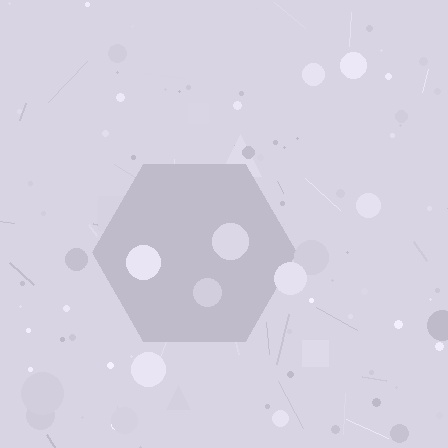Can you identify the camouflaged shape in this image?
The camouflaged shape is a hexagon.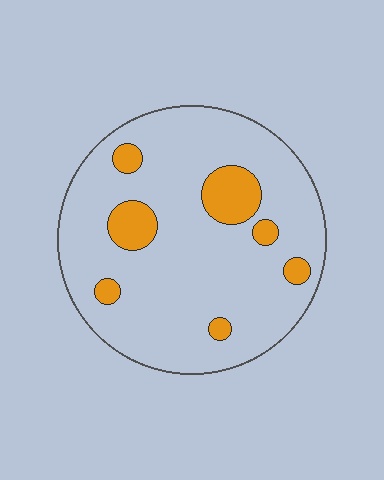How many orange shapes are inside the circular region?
7.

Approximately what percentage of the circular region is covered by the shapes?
Approximately 15%.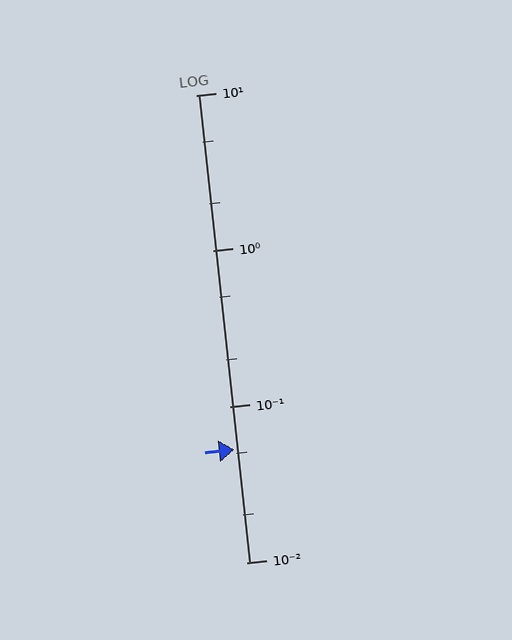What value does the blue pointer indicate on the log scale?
The pointer indicates approximately 0.053.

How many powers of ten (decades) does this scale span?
The scale spans 3 decades, from 0.01 to 10.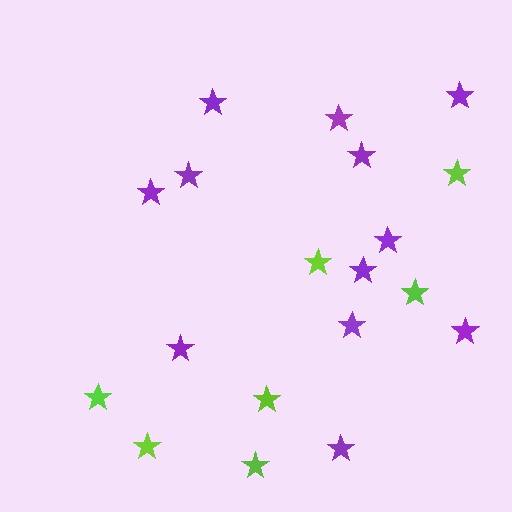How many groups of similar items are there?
There are 2 groups: one group of purple stars (12) and one group of lime stars (7).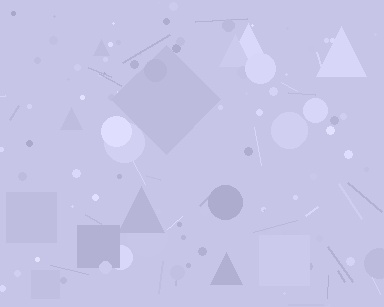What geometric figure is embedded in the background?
A diamond is embedded in the background.